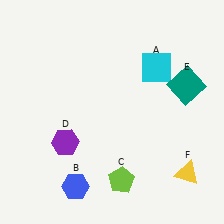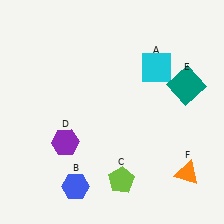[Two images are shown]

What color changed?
The triangle (F) changed from yellow in Image 1 to orange in Image 2.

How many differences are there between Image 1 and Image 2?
There is 1 difference between the two images.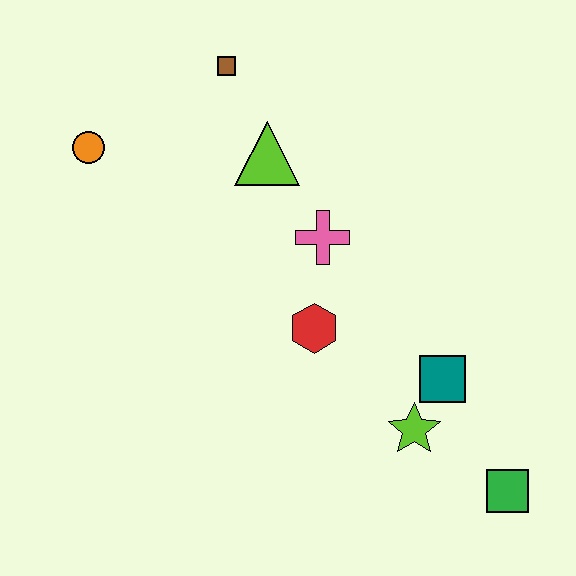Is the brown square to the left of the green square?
Yes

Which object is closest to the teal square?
The lime star is closest to the teal square.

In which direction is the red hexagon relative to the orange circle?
The red hexagon is to the right of the orange circle.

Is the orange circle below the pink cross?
No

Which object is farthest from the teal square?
The orange circle is farthest from the teal square.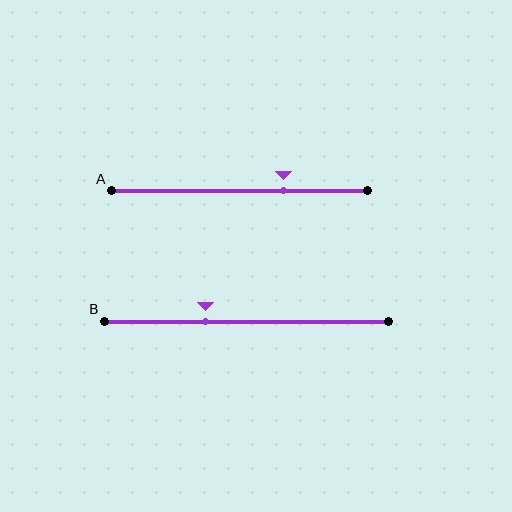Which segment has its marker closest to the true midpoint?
Segment B has its marker closest to the true midpoint.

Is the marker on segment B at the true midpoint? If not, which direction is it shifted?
No, the marker on segment B is shifted to the left by about 15% of the segment length.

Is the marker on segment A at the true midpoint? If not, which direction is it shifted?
No, the marker on segment A is shifted to the right by about 17% of the segment length.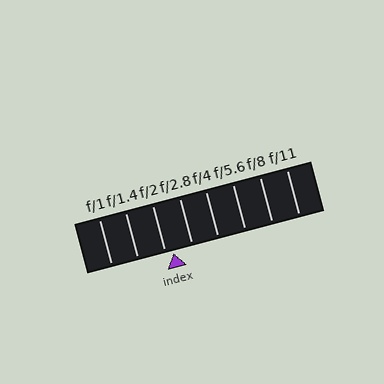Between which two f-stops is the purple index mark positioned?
The index mark is between f/2 and f/2.8.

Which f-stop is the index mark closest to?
The index mark is closest to f/2.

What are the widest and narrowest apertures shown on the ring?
The widest aperture shown is f/1 and the narrowest is f/11.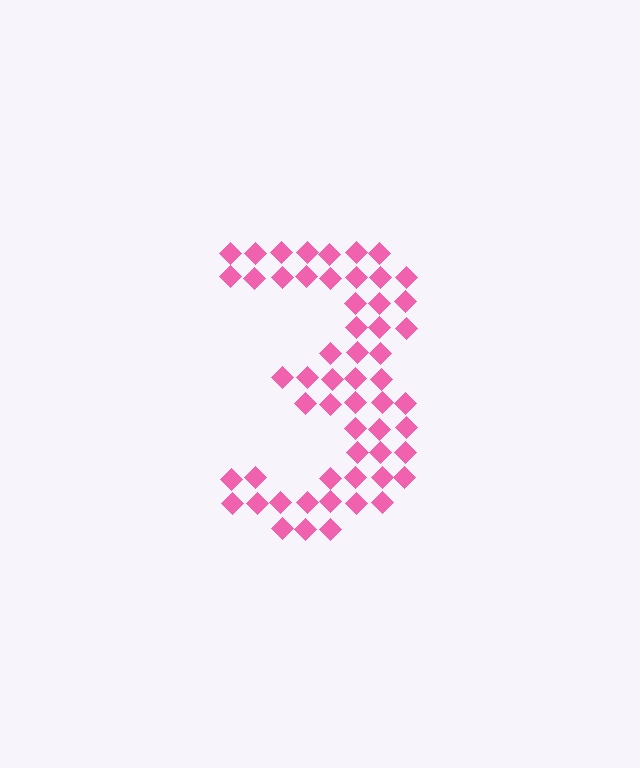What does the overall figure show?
The overall figure shows the digit 3.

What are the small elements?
The small elements are diamonds.